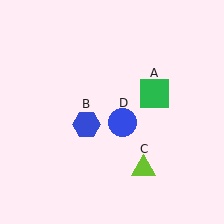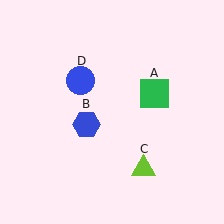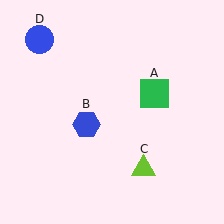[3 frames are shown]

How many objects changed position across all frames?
1 object changed position: blue circle (object D).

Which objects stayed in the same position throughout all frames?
Green square (object A) and blue hexagon (object B) and lime triangle (object C) remained stationary.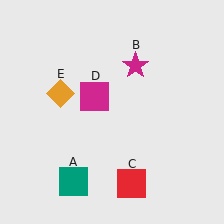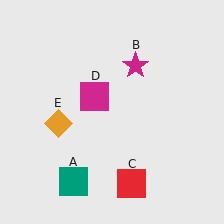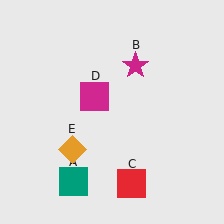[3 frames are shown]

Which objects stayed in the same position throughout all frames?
Teal square (object A) and magenta star (object B) and red square (object C) and magenta square (object D) remained stationary.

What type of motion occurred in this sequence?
The orange diamond (object E) rotated counterclockwise around the center of the scene.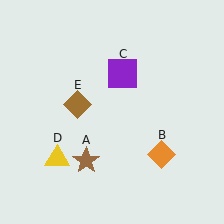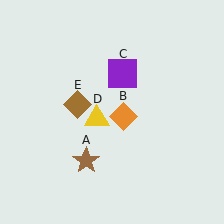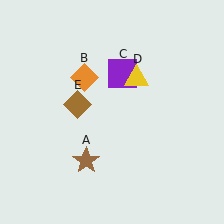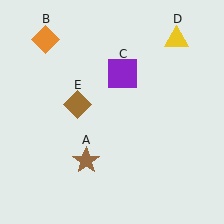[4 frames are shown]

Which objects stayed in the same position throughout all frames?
Brown star (object A) and purple square (object C) and brown diamond (object E) remained stationary.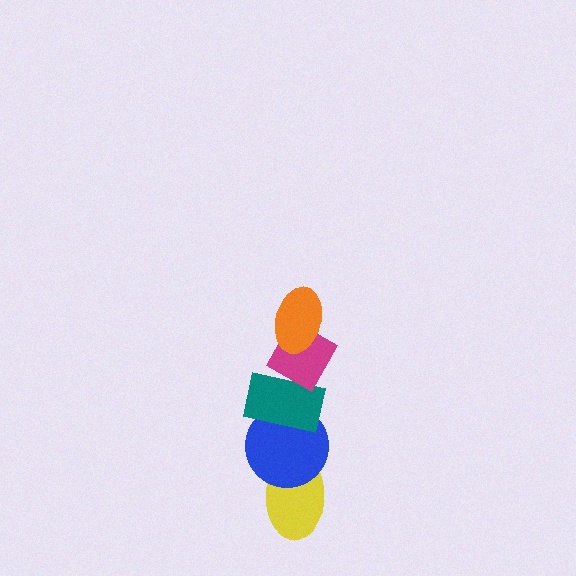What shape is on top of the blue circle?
The teal rectangle is on top of the blue circle.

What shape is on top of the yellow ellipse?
The blue circle is on top of the yellow ellipse.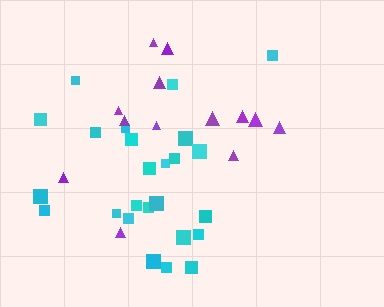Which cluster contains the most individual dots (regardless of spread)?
Cyan (25).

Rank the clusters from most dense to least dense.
cyan, purple.